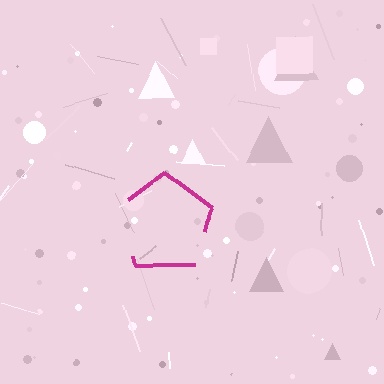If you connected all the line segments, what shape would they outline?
They would outline a pentagon.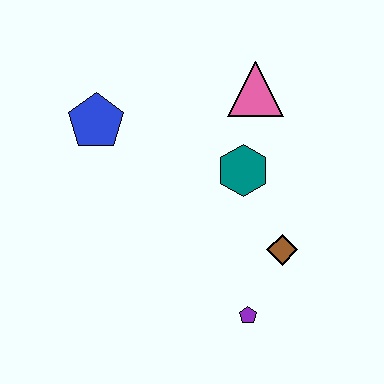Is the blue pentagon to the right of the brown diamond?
No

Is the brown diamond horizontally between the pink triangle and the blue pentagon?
No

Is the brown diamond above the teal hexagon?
No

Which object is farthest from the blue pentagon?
The purple pentagon is farthest from the blue pentagon.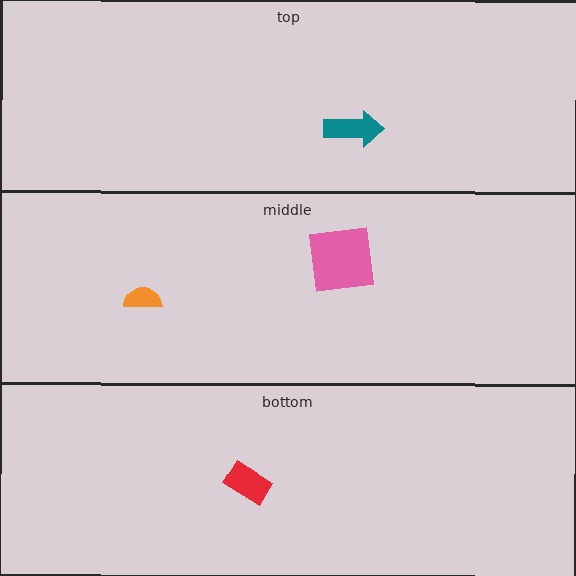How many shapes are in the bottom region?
1.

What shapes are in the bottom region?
The red rectangle.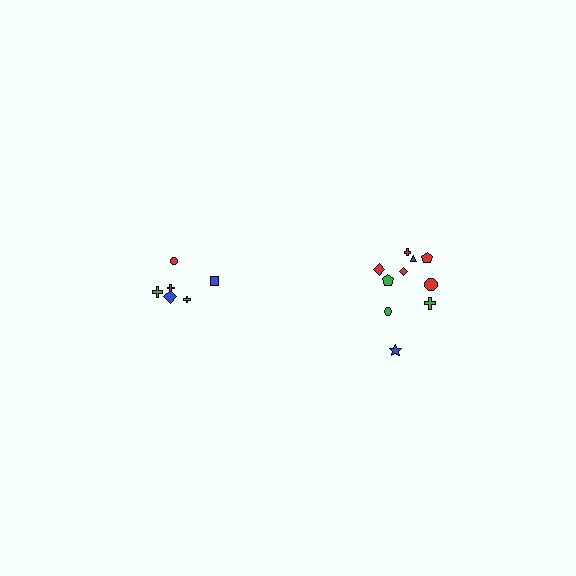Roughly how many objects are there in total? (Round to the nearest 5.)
Roughly 15 objects in total.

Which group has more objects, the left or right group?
The right group.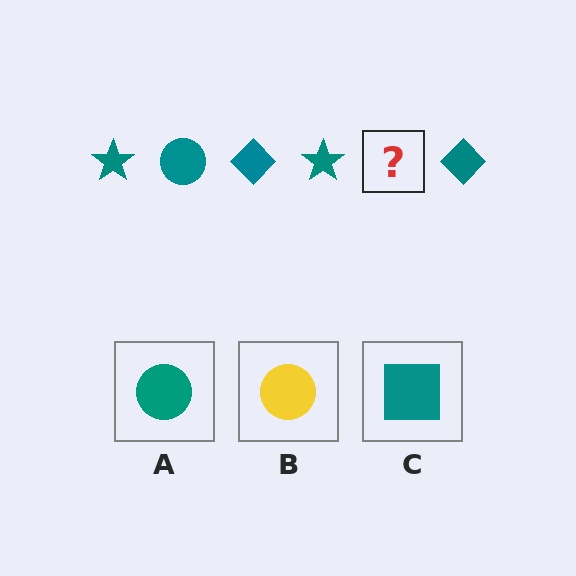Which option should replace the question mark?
Option A.